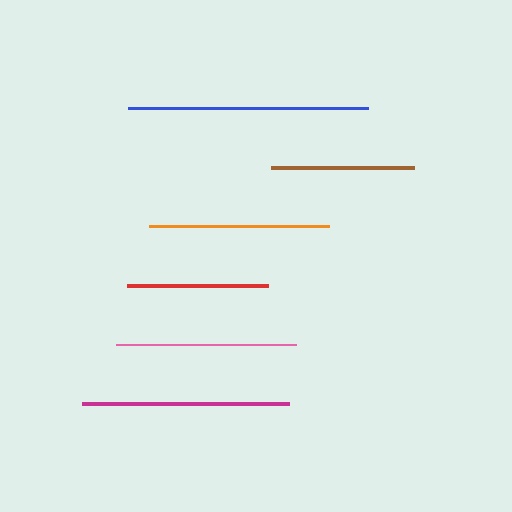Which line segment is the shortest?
The red line is the shortest at approximately 141 pixels.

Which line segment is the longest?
The blue line is the longest at approximately 240 pixels.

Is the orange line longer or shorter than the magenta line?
The magenta line is longer than the orange line.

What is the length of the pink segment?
The pink segment is approximately 179 pixels long.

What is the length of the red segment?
The red segment is approximately 141 pixels long.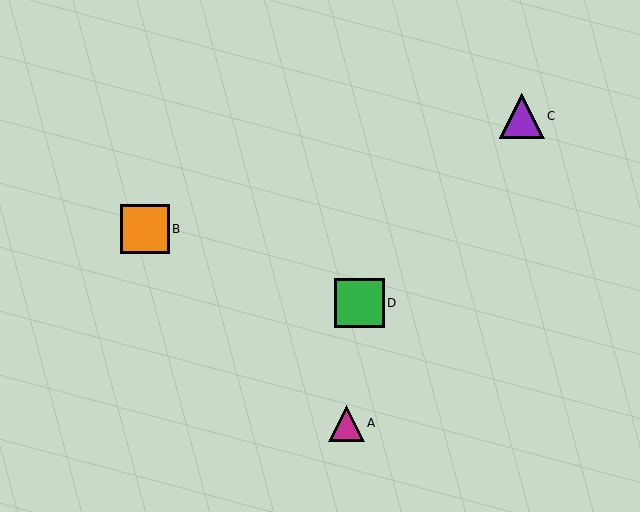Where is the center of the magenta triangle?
The center of the magenta triangle is at (347, 423).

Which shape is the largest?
The green square (labeled D) is the largest.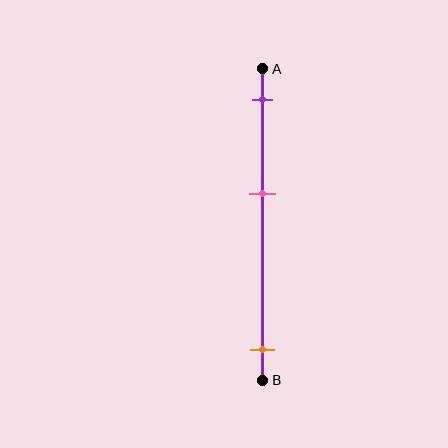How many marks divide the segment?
There are 3 marks dividing the segment.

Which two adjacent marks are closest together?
The purple and pink marks are the closest adjacent pair.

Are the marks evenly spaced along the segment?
No, the marks are not evenly spaced.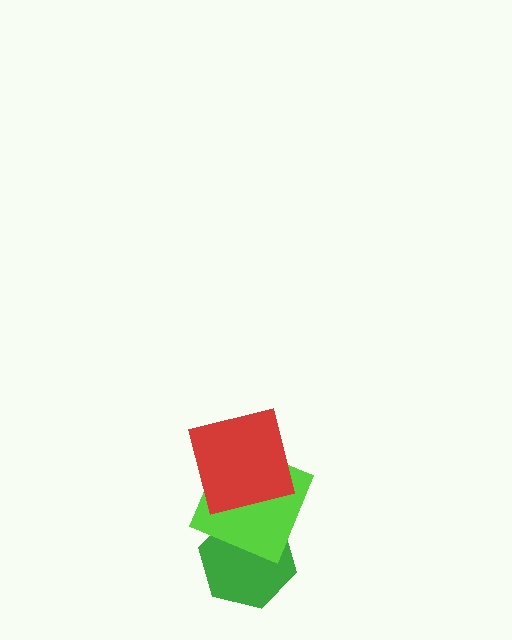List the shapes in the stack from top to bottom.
From top to bottom: the red square, the lime square, the green hexagon.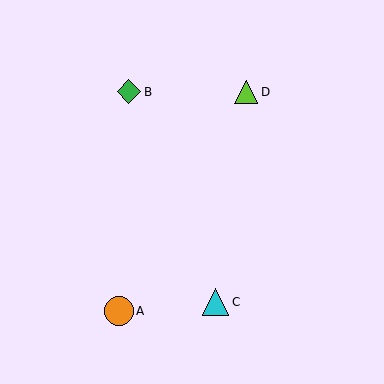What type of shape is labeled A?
Shape A is an orange circle.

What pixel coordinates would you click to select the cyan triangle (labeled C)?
Click at (216, 302) to select the cyan triangle C.